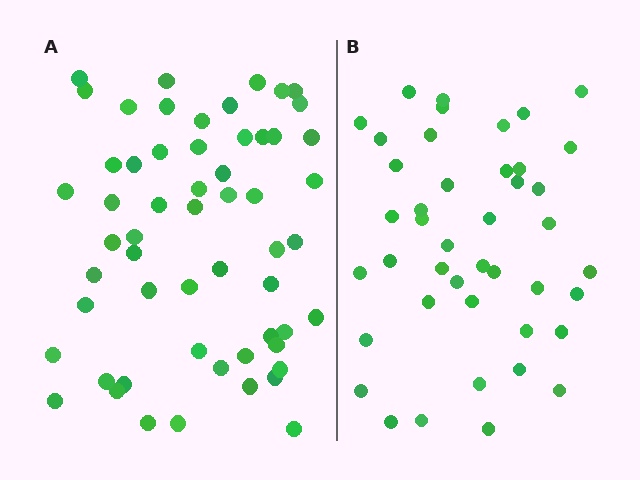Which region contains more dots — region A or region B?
Region A (the left region) has more dots.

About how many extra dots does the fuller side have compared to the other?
Region A has approximately 15 more dots than region B.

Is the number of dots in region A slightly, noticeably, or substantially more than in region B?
Region A has noticeably more, but not dramatically so. The ratio is roughly 1.3 to 1.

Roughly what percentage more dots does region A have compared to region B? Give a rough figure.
About 35% more.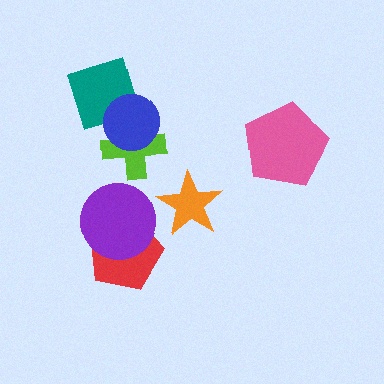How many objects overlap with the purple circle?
1 object overlaps with the purple circle.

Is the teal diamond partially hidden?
Yes, it is partially covered by another shape.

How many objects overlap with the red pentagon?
1 object overlaps with the red pentagon.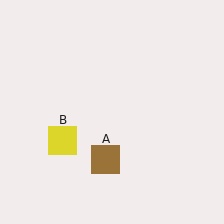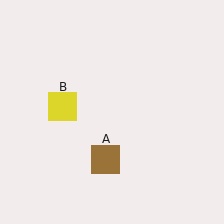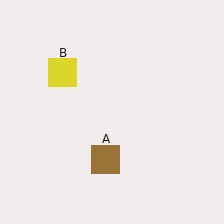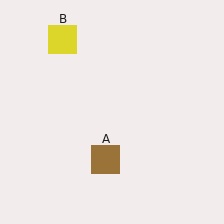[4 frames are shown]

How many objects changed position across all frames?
1 object changed position: yellow square (object B).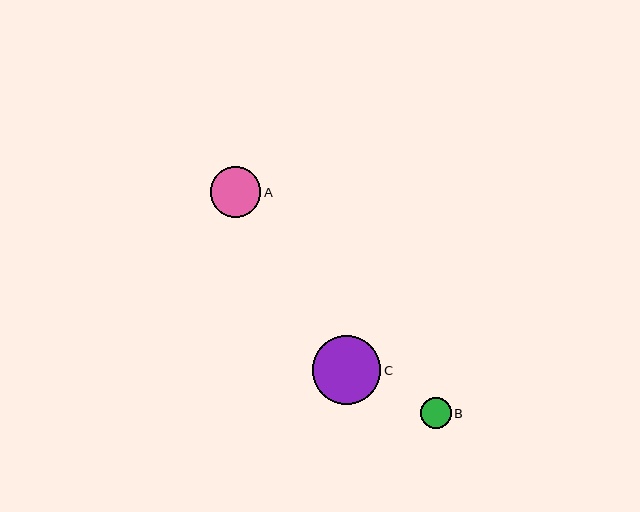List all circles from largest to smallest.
From largest to smallest: C, A, B.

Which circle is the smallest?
Circle B is the smallest with a size of approximately 31 pixels.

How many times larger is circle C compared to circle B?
Circle C is approximately 2.2 times the size of circle B.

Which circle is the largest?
Circle C is the largest with a size of approximately 69 pixels.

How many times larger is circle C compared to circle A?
Circle C is approximately 1.4 times the size of circle A.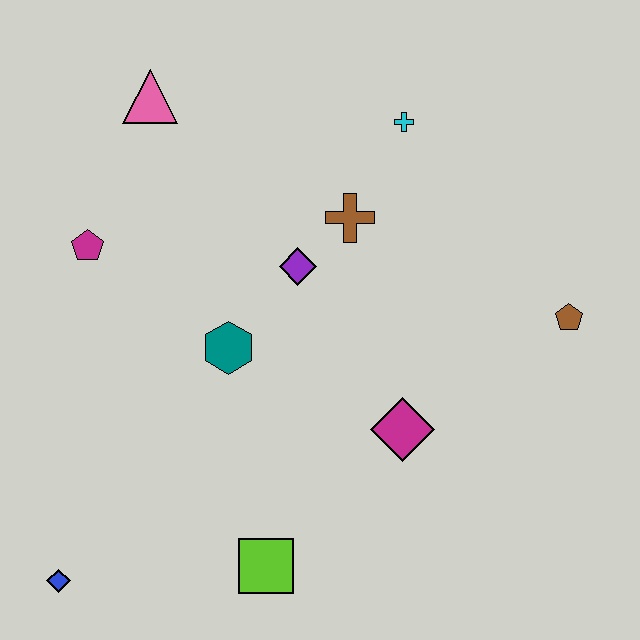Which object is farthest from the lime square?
The pink triangle is farthest from the lime square.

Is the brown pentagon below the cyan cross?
Yes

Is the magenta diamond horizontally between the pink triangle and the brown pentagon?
Yes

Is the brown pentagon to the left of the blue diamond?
No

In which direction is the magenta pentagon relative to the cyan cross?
The magenta pentagon is to the left of the cyan cross.